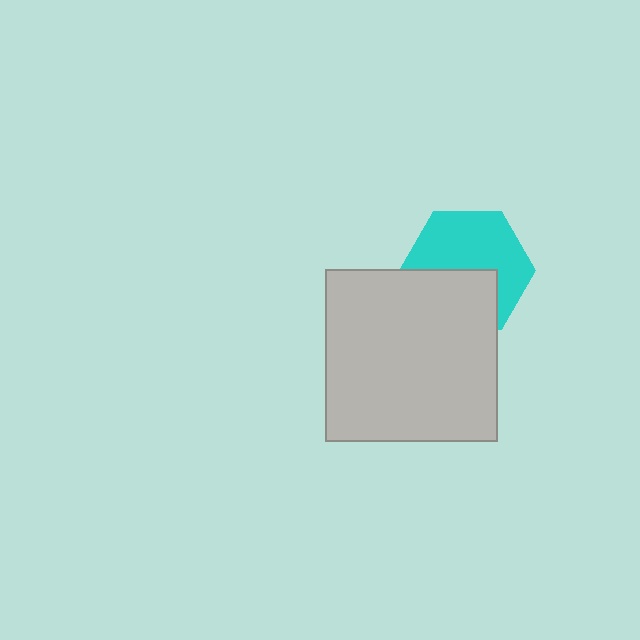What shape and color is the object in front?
The object in front is a light gray square.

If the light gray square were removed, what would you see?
You would see the complete cyan hexagon.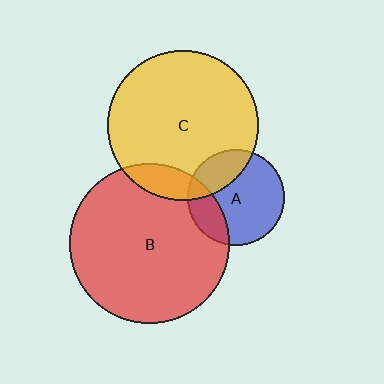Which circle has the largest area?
Circle B (red).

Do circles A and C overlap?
Yes.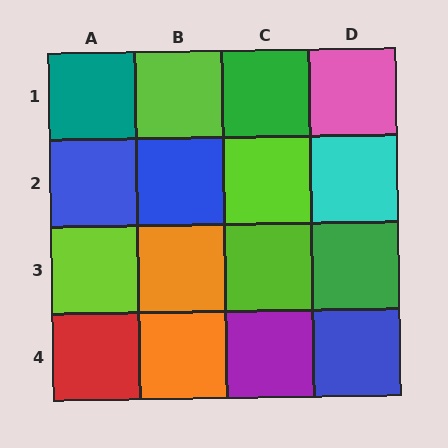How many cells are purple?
1 cell is purple.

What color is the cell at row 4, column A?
Red.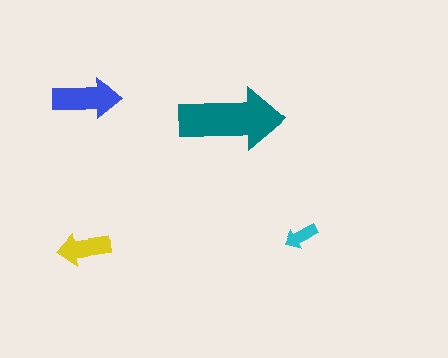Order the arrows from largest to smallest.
the teal one, the blue one, the yellow one, the cyan one.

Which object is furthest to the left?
The yellow arrow is leftmost.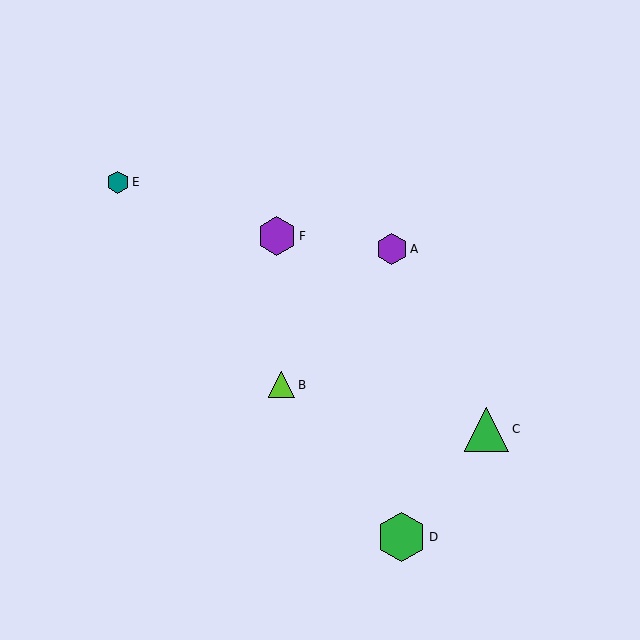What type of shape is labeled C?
Shape C is a green triangle.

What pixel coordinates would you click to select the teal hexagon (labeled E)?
Click at (118, 182) to select the teal hexagon E.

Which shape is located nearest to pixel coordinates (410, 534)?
The green hexagon (labeled D) at (402, 537) is nearest to that location.